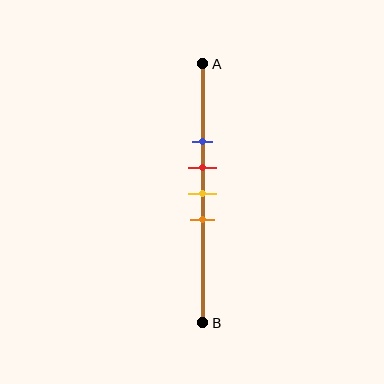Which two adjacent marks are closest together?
The red and yellow marks are the closest adjacent pair.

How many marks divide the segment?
There are 4 marks dividing the segment.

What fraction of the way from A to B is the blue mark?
The blue mark is approximately 30% (0.3) of the way from A to B.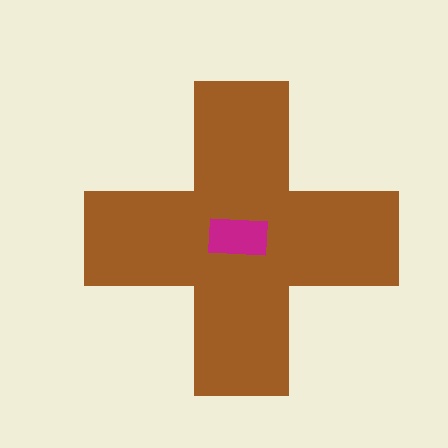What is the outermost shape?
The brown cross.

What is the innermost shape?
The magenta rectangle.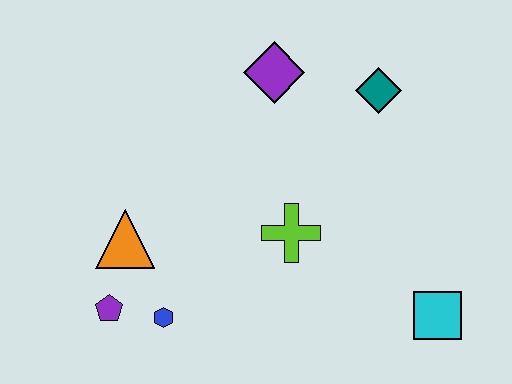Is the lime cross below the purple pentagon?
No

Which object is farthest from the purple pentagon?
The teal diamond is farthest from the purple pentagon.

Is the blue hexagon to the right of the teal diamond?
No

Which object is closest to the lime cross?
The blue hexagon is closest to the lime cross.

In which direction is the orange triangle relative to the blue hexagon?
The orange triangle is above the blue hexagon.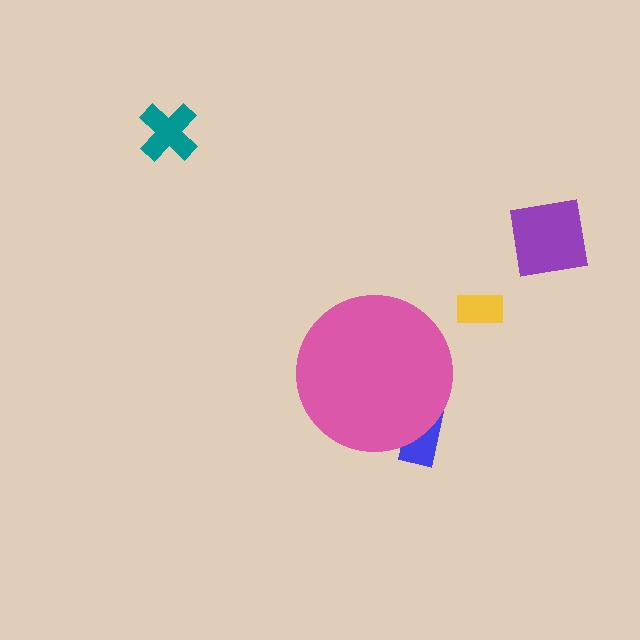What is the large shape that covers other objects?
A pink circle.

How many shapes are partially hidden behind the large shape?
1 shape is partially hidden.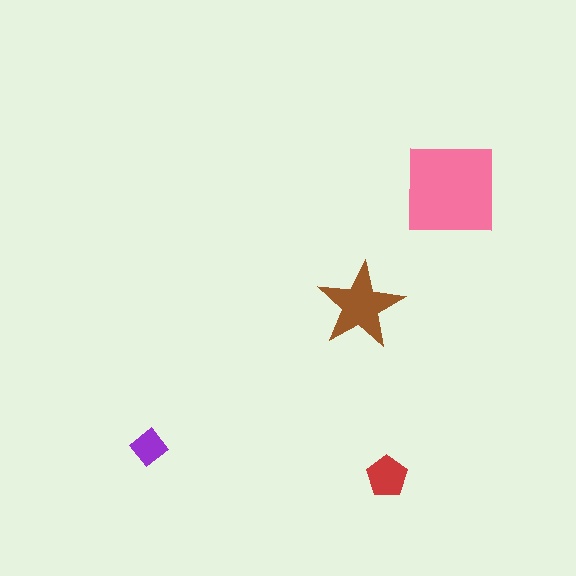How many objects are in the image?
There are 4 objects in the image.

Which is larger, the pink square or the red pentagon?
The pink square.